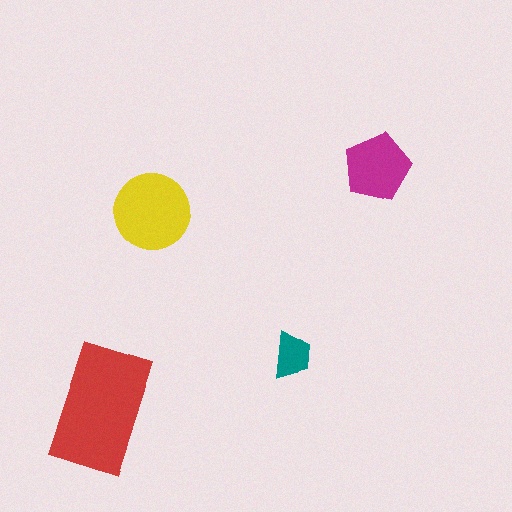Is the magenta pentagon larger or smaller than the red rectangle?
Smaller.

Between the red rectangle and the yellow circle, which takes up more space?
The red rectangle.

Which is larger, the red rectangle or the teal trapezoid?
The red rectangle.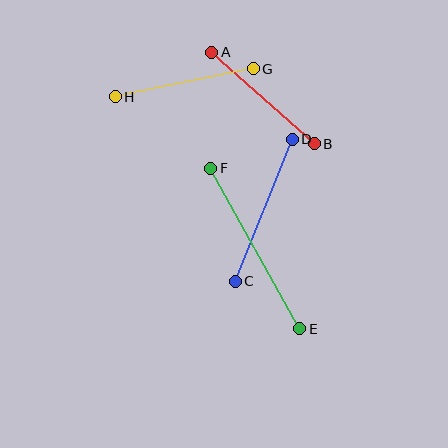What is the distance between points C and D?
The distance is approximately 153 pixels.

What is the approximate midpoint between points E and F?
The midpoint is at approximately (255, 248) pixels.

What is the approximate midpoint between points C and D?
The midpoint is at approximately (264, 210) pixels.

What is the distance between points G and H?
The distance is approximately 141 pixels.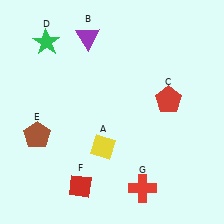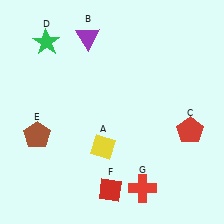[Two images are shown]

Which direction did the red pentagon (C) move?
The red pentagon (C) moved down.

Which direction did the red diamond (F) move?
The red diamond (F) moved right.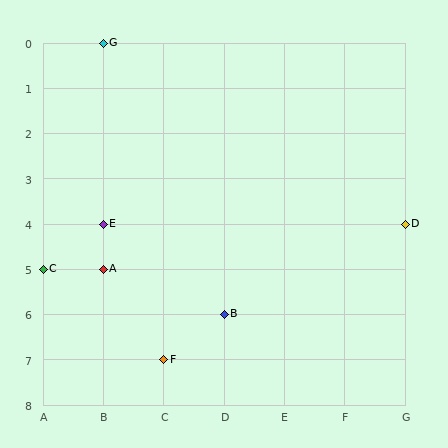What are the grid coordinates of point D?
Point D is at grid coordinates (G, 4).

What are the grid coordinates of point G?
Point G is at grid coordinates (B, 0).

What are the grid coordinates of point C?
Point C is at grid coordinates (A, 5).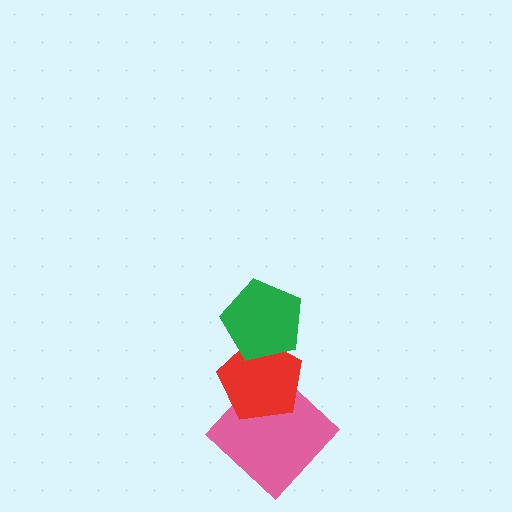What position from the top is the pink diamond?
The pink diamond is 3rd from the top.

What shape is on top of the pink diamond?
The red pentagon is on top of the pink diamond.